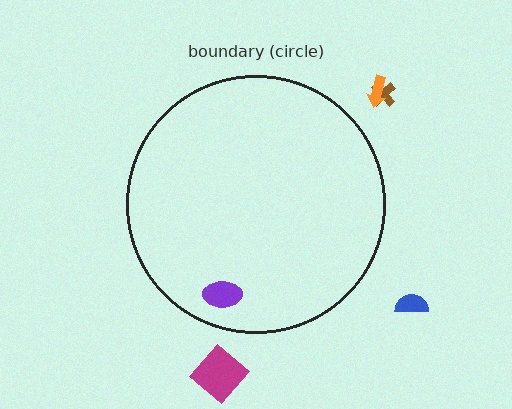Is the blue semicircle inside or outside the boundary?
Outside.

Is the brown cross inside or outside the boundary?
Outside.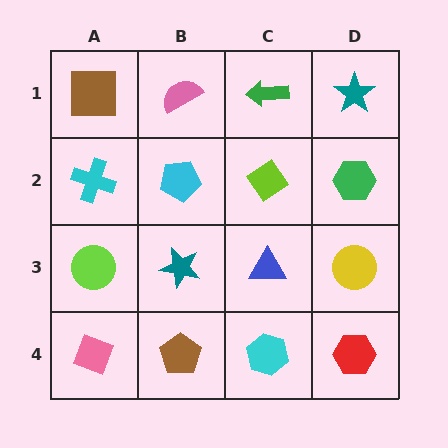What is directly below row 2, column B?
A teal star.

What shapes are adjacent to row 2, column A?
A brown square (row 1, column A), a lime circle (row 3, column A), a cyan pentagon (row 2, column B).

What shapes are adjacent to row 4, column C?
A blue triangle (row 3, column C), a brown pentagon (row 4, column B), a red hexagon (row 4, column D).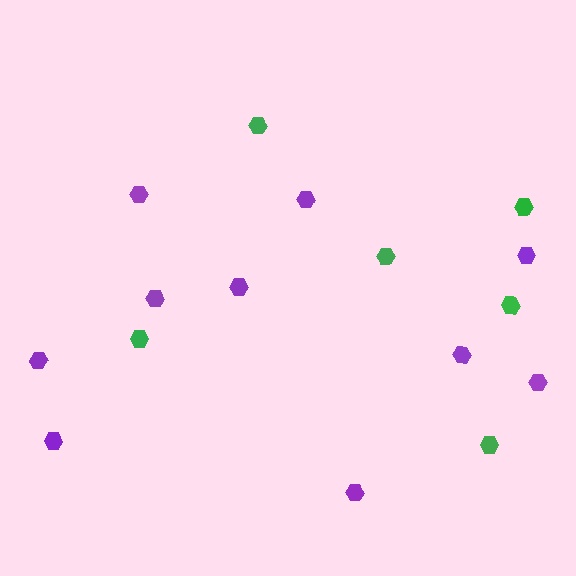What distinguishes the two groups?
There are 2 groups: one group of green hexagons (6) and one group of purple hexagons (10).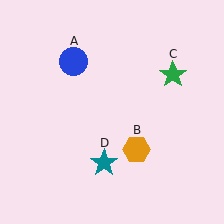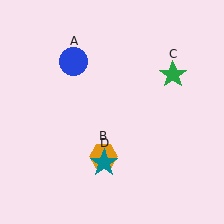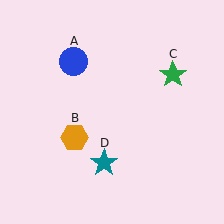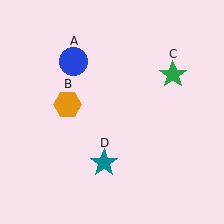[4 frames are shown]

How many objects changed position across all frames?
1 object changed position: orange hexagon (object B).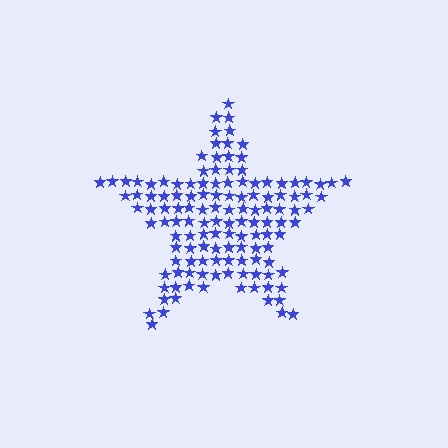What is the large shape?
The large shape is a star.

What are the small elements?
The small elements are stars.